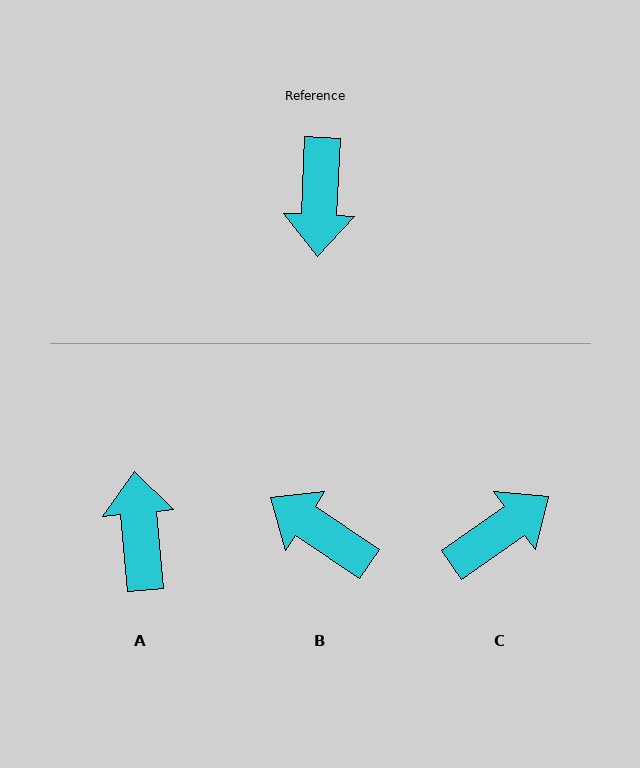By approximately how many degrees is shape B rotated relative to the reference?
Approximately 121 degrees clockwise.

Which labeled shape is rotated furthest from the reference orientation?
A, about 172 degrees away.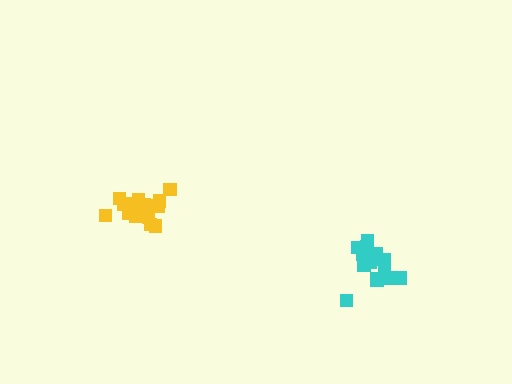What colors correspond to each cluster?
The clusters are colored: cyan, yellow.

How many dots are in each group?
Group 1: 16 dots, Group 2: 15 dots (31 total).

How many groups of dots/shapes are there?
There are 2 groups.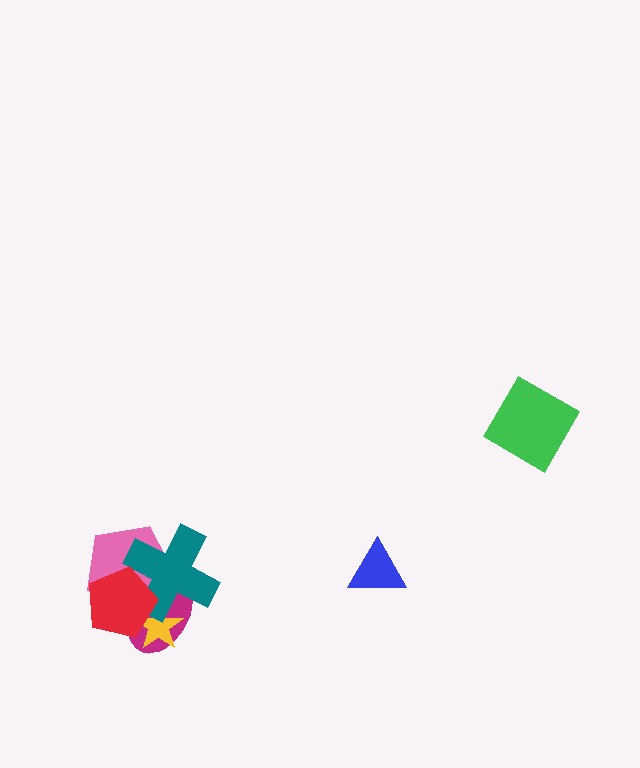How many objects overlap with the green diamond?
0 objects overlap with the green diamond.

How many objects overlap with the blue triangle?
0 objects overlap with the blue triangle.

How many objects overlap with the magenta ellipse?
4 objects overlap with the magenta ellipse.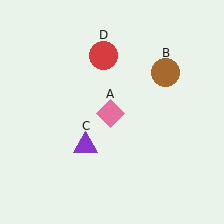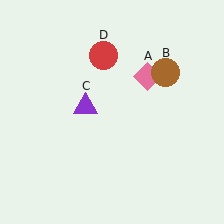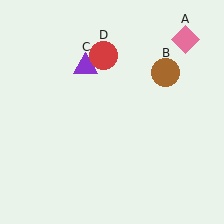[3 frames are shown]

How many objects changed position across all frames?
2 objects changed position: pink diamond (object A), purple triangle (object C).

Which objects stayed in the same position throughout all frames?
Brown circle (object B) and red circle (object D) remained stationary.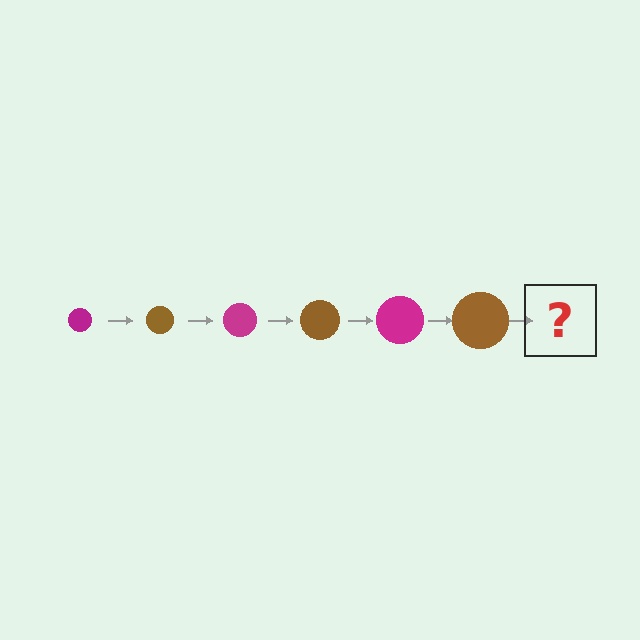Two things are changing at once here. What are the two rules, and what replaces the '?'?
The two rules are that the circle grows larger each step and the color cycles through magenta and brown. The '?' should be a magenta circle, larger than the previous one.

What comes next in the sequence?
The next element should be a magenta circle, larger than the previous one.